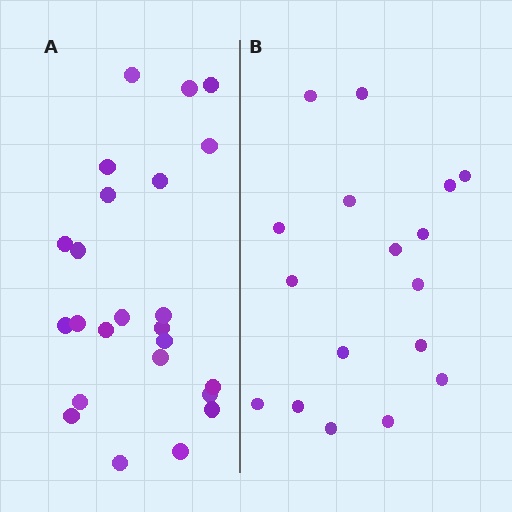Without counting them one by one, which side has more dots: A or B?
Region A (the left region) has more dots.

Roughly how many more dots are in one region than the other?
Region A has roughly 8 or so more dots than region B.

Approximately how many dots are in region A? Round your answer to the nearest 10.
About 20 dots. (The exact count is 24, which rounds to 20.)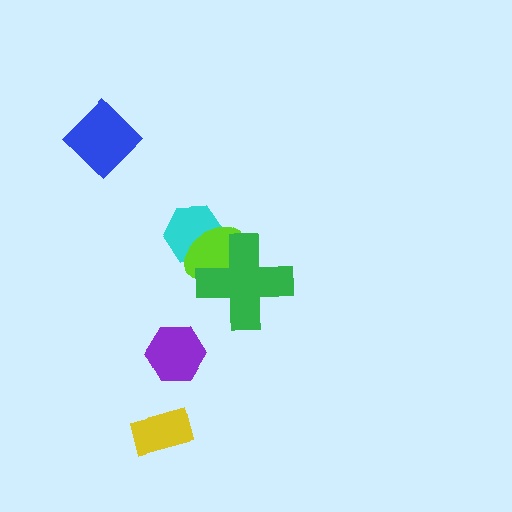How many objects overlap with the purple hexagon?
0 objects overlap with the purple hexagon.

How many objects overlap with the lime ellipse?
2 objects overlap with the lime ellipse.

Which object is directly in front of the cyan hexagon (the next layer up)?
The lime ellipse is directly in front of the cyan hexagon.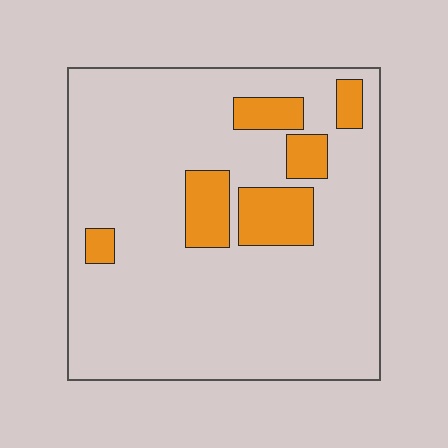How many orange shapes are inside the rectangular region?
6.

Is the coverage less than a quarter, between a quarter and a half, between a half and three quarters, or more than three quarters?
Less than a quarter.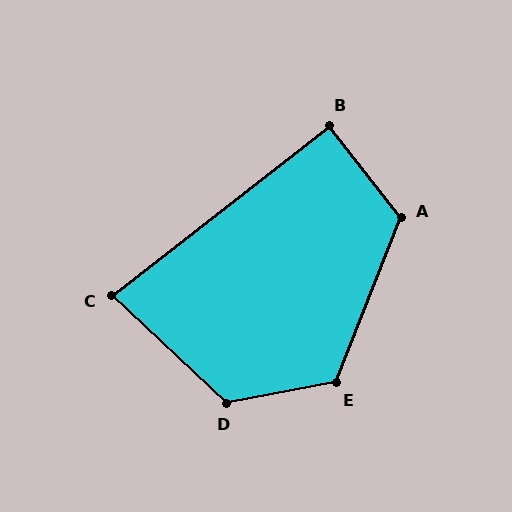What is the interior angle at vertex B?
Approximately 90 degrees (approximately right).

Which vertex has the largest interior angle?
D, at approximately 126 degrees.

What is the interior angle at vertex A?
Approximately 121 degrees (obtuse).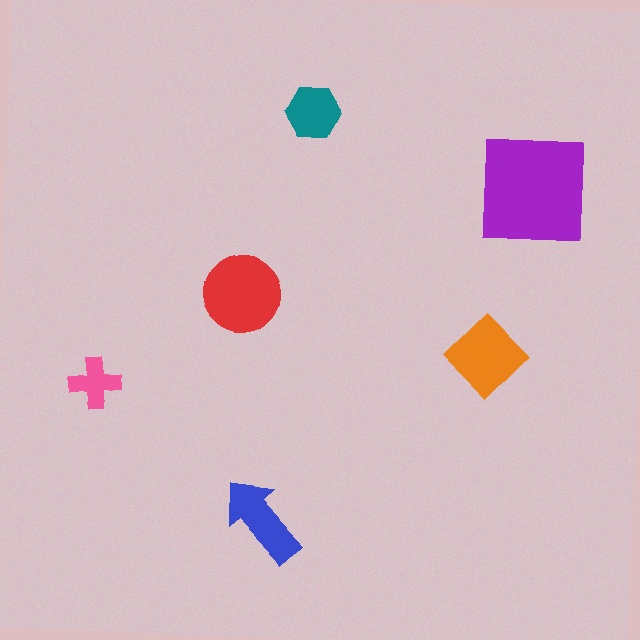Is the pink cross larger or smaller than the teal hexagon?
Smaller.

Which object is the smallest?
The pink cross.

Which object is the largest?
The purple square.